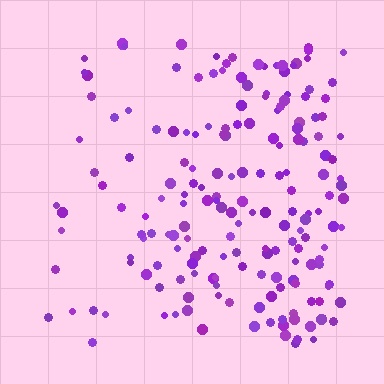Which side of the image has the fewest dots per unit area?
The left.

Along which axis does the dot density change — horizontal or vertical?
Horizontal.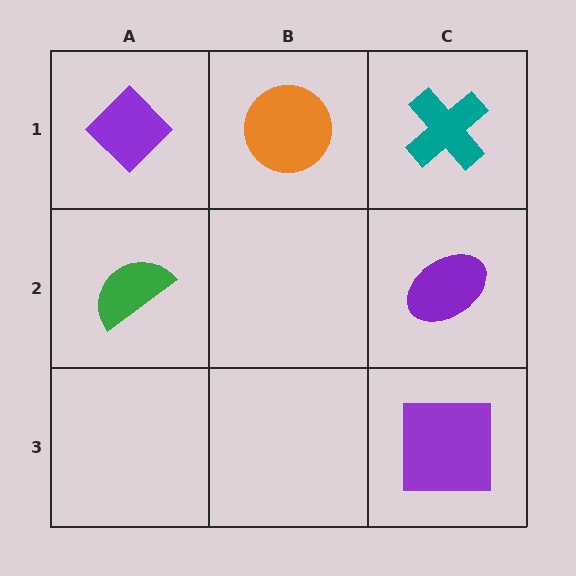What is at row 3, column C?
A purple square.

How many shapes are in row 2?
2 shapes.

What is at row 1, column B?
An orange circle.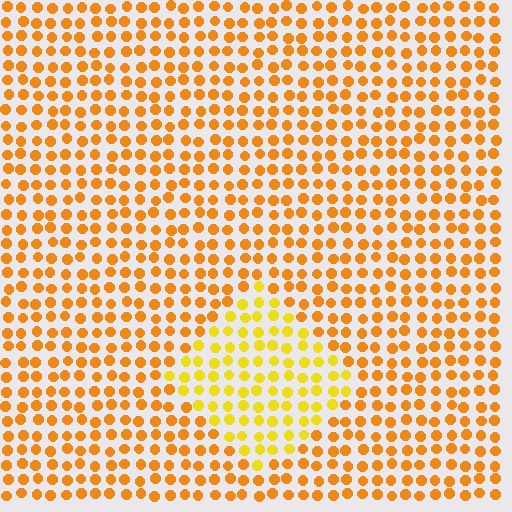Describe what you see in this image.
The image is filled with small orange elements in a uniform arrangement. A diamond-shaped region is visible where the elements are tinted to a slightly different hue, forming a subtle color boundary.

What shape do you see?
I see a diamond.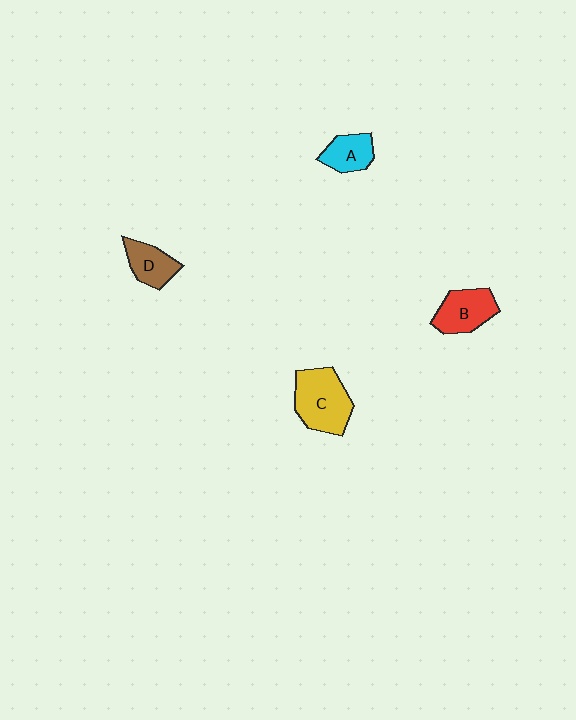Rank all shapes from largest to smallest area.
From largest to smallest: C (yellow), B (red), D (brown), A (cyan).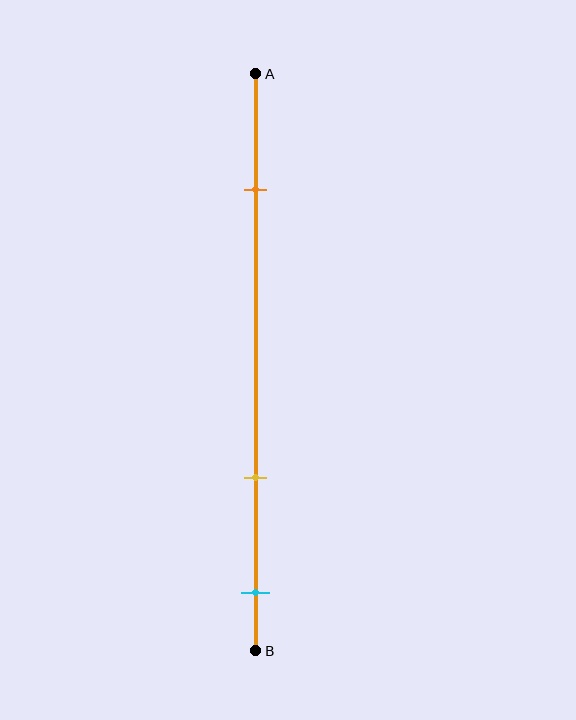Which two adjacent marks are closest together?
The yellow and cyan marks are the closest adjacent pair.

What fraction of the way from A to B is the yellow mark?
The yellow mark is approximately 70% (0.7) of the way from A to B.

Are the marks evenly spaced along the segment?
No, the marks are not evenly spaced.